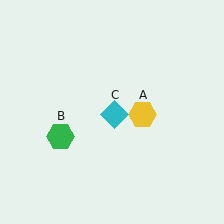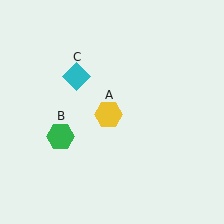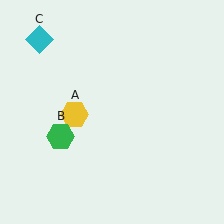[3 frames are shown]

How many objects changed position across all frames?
2 objects changed position: yellow hexagon (object A), cyan diamond (object C).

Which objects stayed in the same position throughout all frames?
Green hexagon (object B) remained stationary.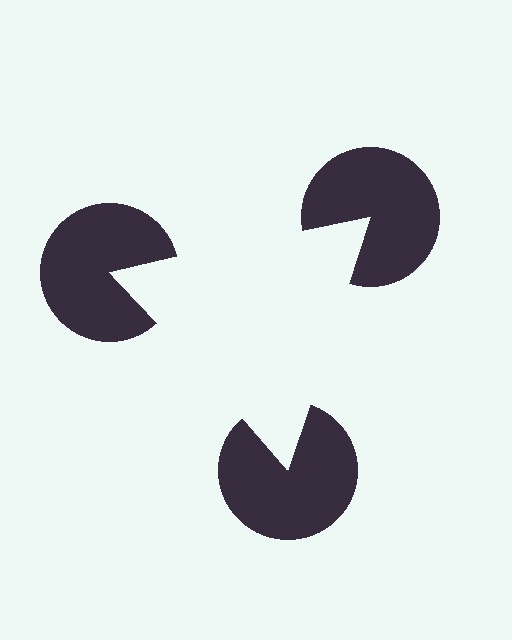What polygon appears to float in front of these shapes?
An illusory triangle — its edges are inferred from the aligned wedge cuts in the pac-man discs, not physically drawn.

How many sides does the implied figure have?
3 sides.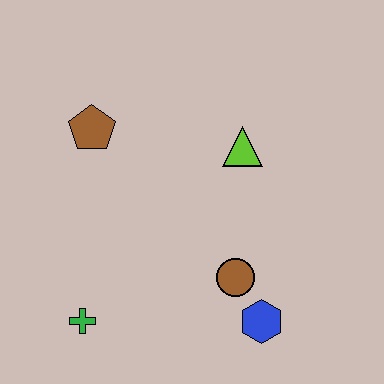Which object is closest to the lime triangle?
The brown circle is closest to the lime triangle.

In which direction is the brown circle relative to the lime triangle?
The brown circle is below the lime triangle.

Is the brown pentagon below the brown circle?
No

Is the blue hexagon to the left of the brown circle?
No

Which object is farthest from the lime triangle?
The green cross is farthest from the lime triangle.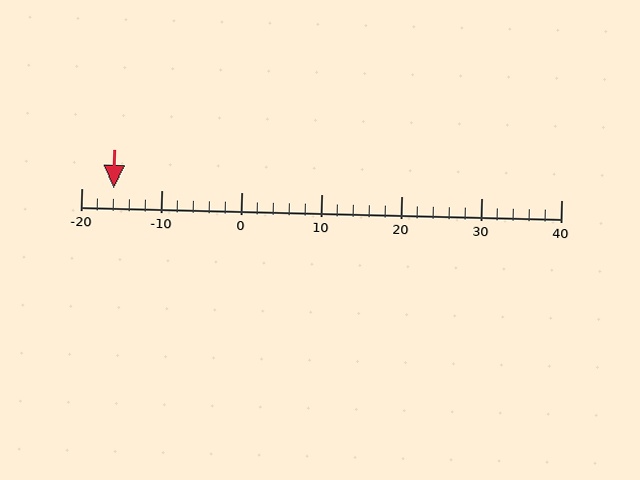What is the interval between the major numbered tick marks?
The major tick marks are spaced 10 units apart.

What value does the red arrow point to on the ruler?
The red arrow points to approximately -16.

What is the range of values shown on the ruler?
The ruler shows values from -20 to 40.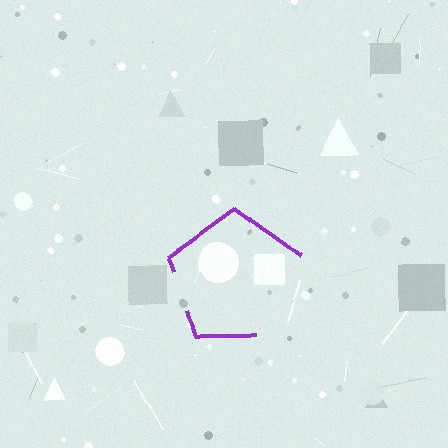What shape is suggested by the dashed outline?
The dashed outline suggests a pentagon.